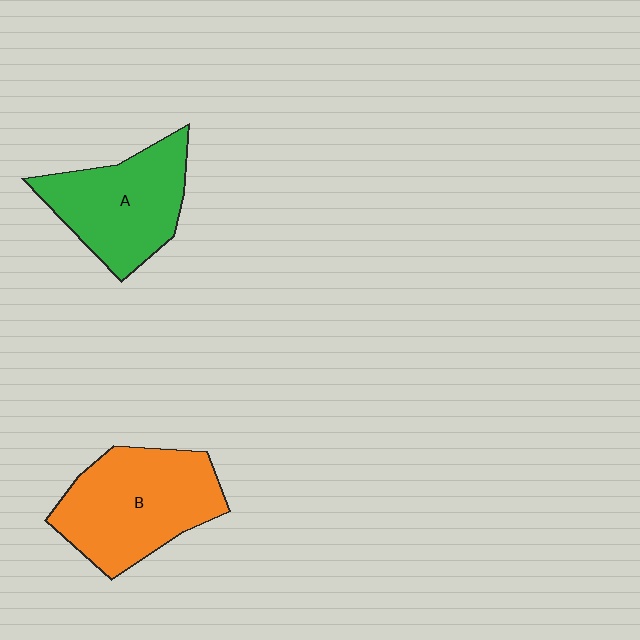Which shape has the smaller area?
Shape A (green).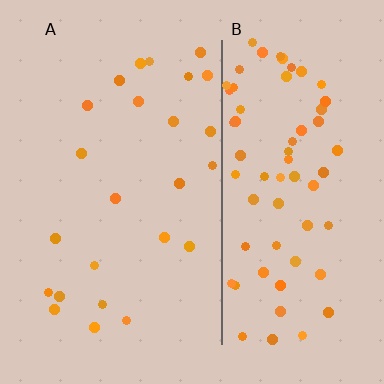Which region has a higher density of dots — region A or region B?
B (the right).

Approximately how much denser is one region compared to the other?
Approximately 2.9× — region B over region A.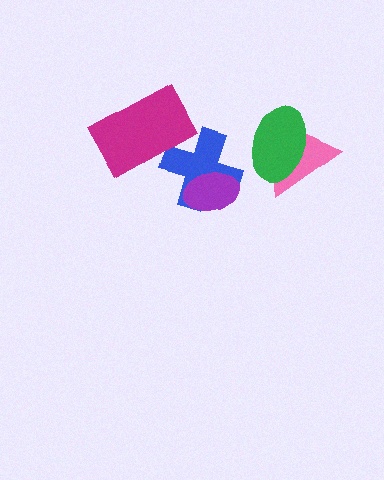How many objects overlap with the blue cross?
2 objects overlap with the blue cross.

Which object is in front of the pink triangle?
The green ellipse is in front of the pink triangle.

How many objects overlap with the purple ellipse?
1 object overlaps with the purple ellipse.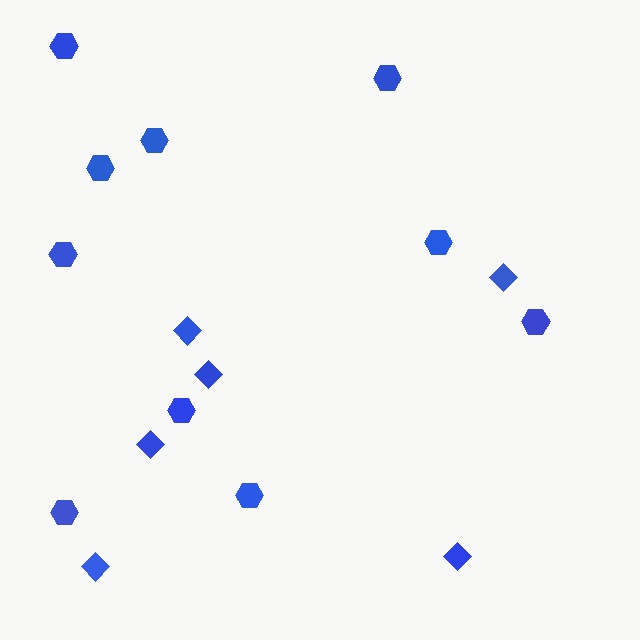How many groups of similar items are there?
There are 2 groups: one group of hexagons (10) and one group of diamonds (6).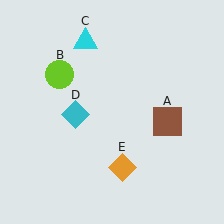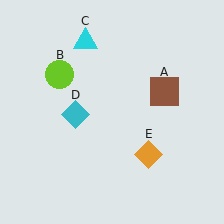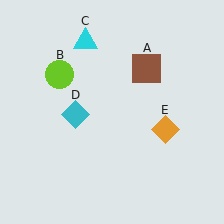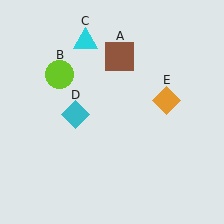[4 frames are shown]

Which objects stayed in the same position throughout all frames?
Lime circle (object B) and cyan triangle (object C) and cyan diamond (object D) remained stationary.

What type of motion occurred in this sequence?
The brown square (object A), orange diamond (object E) rotated counterclockwise around the center of the scene.